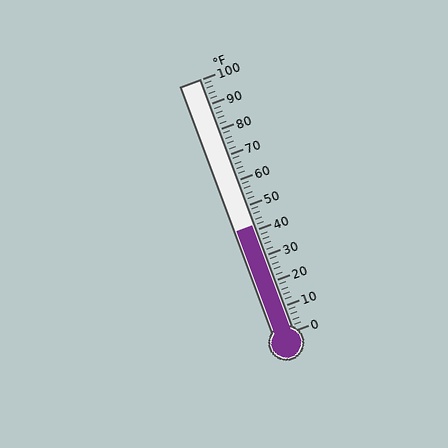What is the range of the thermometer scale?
The thermometer scale ranges from 0°F to 100°F.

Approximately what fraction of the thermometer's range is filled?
The thermometer is filled to approximately 40% of its range.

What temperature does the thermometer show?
The thermometer shows approximately 42°F.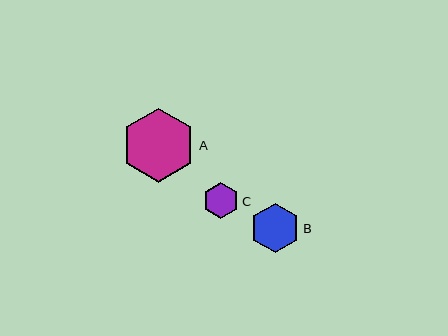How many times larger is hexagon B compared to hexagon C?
Hexagon B is approximately 1.4 times the size of hexagon C.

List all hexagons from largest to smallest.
From largest to smallest: A, B, C.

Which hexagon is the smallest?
Hexagon C is the smallest with a size of approximately 36 pixels.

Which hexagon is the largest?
Hexagon A is the largest with a size of approximately 74 pixels.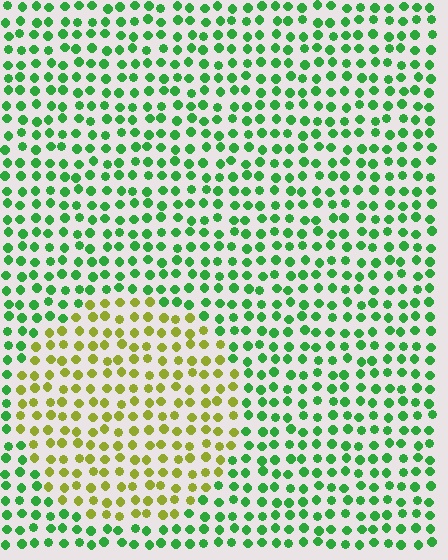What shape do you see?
I see a circle.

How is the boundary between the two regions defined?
The boundary is defined purely by a slight shift in hue (about 55 degrees). Spacing, size, and orientation are identical on both sides.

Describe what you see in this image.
The image is filled with small green elements in a uniform arrangement. A circle-shaped region is visible where the elements are tinted to a slightly different hue, forming a subtle color boundary.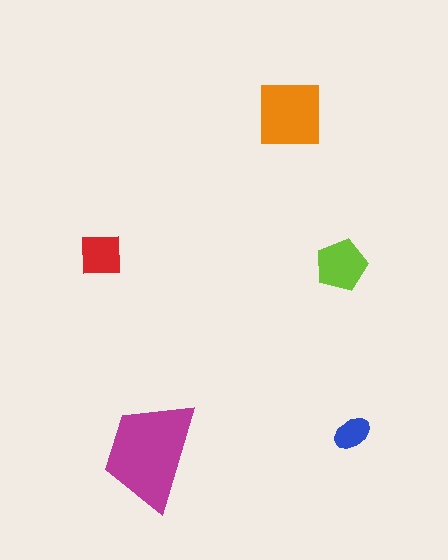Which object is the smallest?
The blue ellipse.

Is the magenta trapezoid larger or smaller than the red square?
Larger.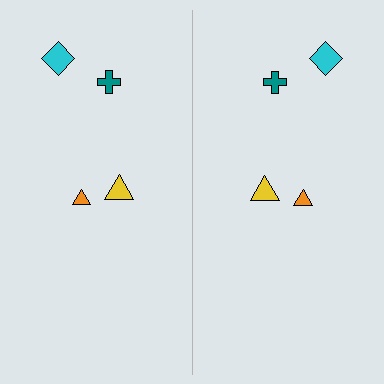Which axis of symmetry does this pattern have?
The pattern has a vertical axis of symmetry running through the center of the image.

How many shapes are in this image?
There are 8 shapes in this image.